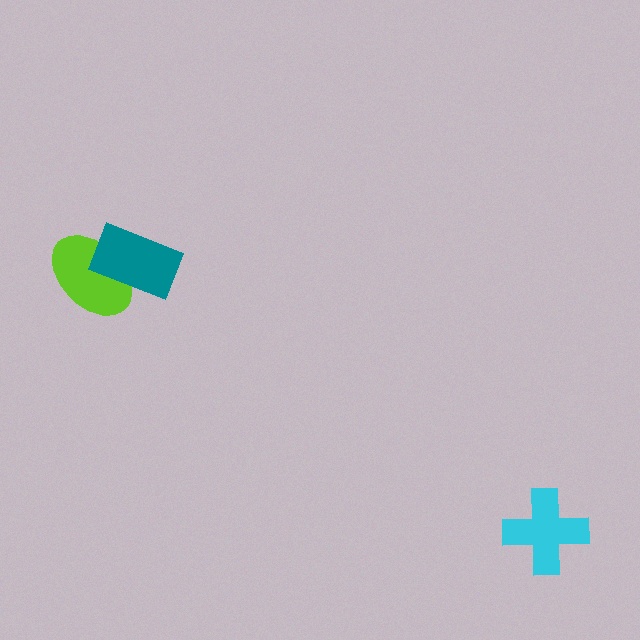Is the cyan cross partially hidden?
No, no other shape covers it.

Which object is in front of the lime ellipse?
The teal rectangle is in front of the lime ellipse.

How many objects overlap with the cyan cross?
0 objects overlap with the cyan cross.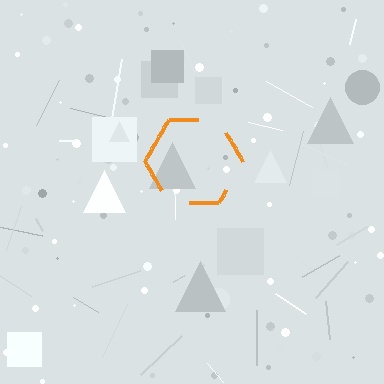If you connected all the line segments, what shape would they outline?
They would outline a hexagon.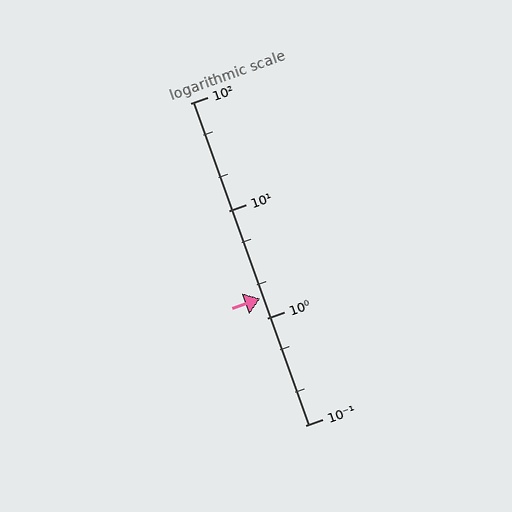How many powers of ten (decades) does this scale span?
The scale spans 3 decades, from 0.1 to 100.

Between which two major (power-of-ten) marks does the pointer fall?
The pointer is between 1 and 10.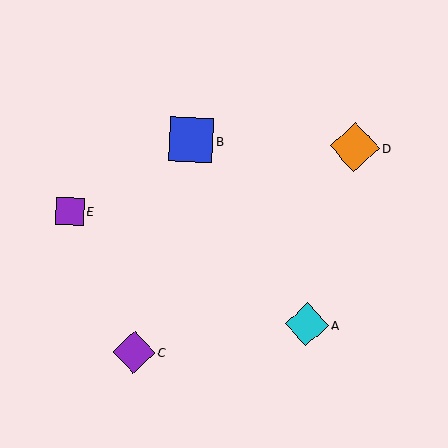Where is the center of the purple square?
The center of the purple square is at (70, 211).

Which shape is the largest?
The orange diamond (labeled D) is the largest.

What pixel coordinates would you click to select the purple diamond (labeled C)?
Click at (134, 352) to select the purple diamond C.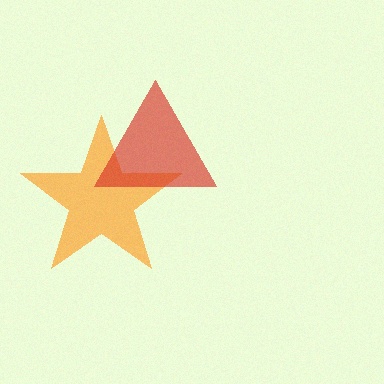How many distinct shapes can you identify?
There are 2 distinct shapes: an orange star, a red triangle.